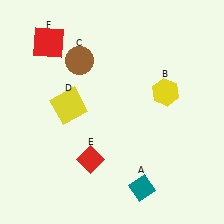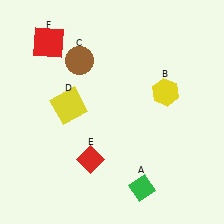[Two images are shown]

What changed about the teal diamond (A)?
In Image 1, A is teal. In Image 2, it changed to green.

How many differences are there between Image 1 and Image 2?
There is 1 difference between the two images.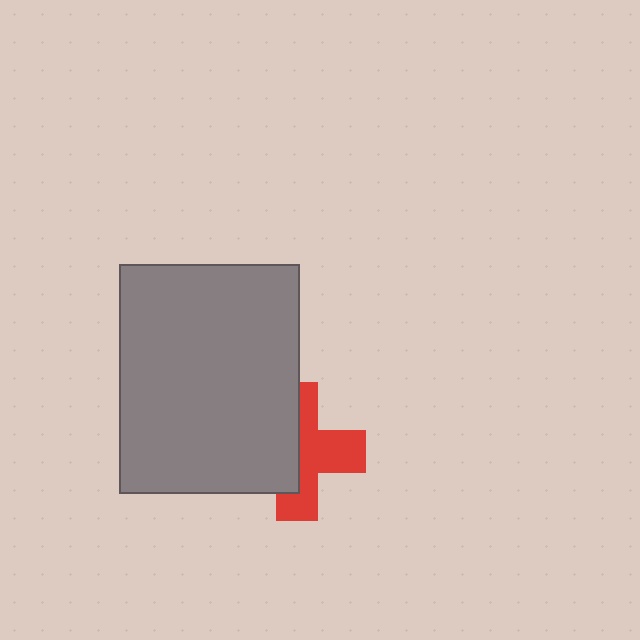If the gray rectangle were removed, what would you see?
You would see the complete red cross.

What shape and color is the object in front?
The object in front is a gray rectangle.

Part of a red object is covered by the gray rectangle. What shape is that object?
It is a cross.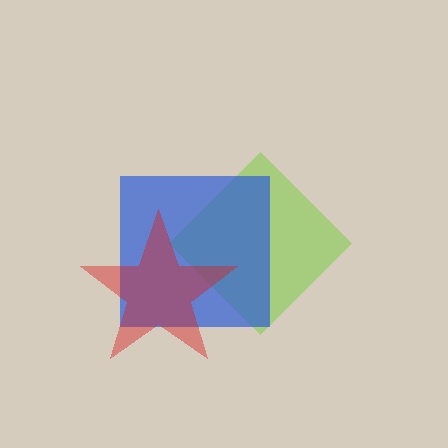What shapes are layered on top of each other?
The layered shapes are: a lime diamond, a blue square, a red star.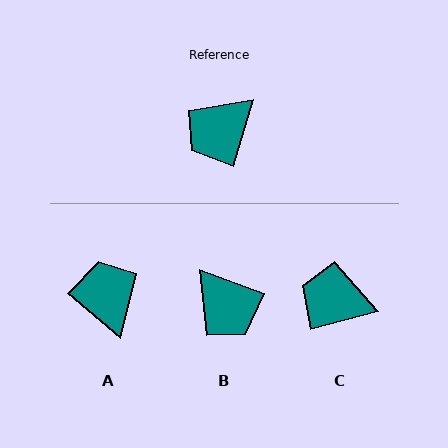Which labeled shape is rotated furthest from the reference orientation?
A, about 113 degrees away.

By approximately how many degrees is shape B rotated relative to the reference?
Approximately 86 degrees counter-clockwise.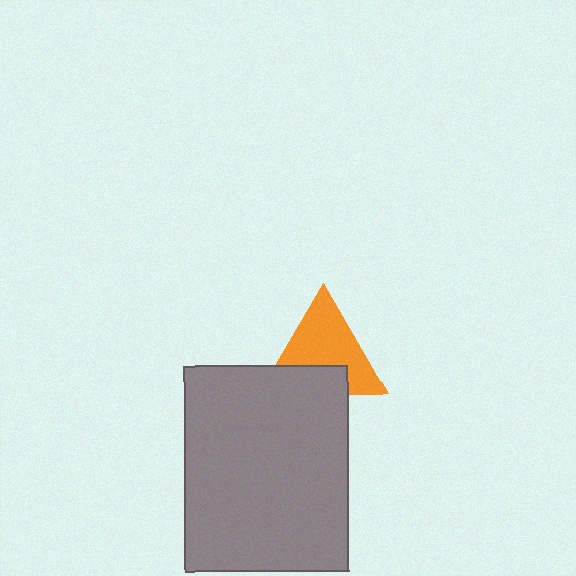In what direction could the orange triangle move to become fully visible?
The orange triangle could move up. That would shift it out from behind the gray rectangle entirely.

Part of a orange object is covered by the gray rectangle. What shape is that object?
It is a triangle.